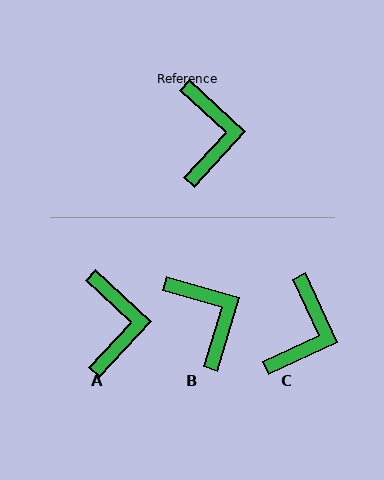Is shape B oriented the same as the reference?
No, it is off by about 26 degrees.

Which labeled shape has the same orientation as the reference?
A.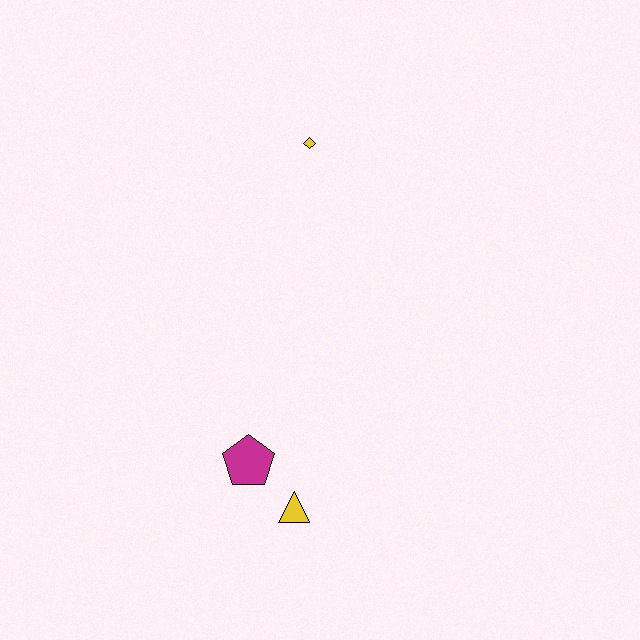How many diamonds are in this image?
There is 1 diamond.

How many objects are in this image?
There are 3 objects.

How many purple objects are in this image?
There are no purple objects.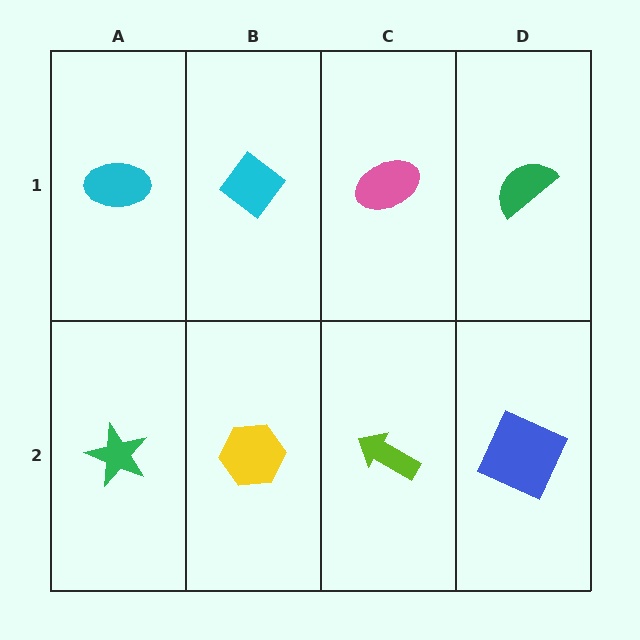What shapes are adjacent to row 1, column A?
A green star (row 2, column A), a cyan diamond (row 1, column B).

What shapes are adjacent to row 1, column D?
A blue square (row 2, column D), a pink ellipse (row 1, column C).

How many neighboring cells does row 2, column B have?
3.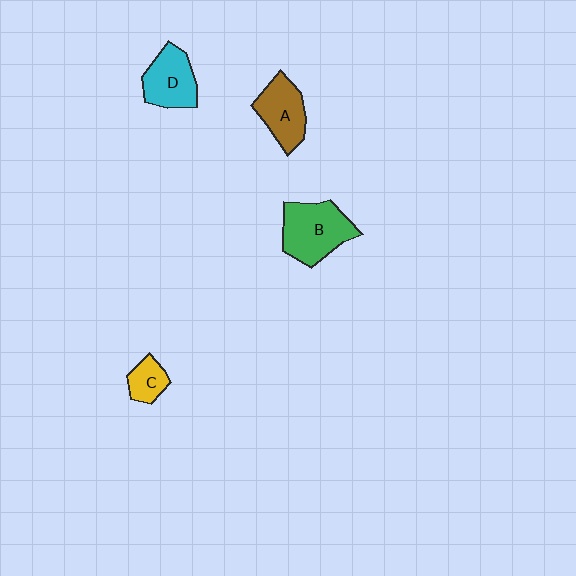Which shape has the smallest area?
Shape C (yellow).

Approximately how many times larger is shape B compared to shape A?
Approximately 1.3 times.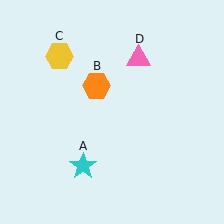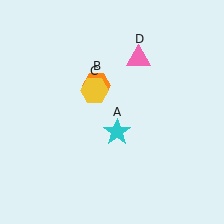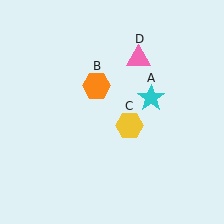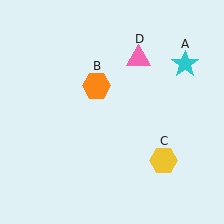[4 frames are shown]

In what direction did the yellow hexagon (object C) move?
The yellow hexagon (object C) moved down and to the right.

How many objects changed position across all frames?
2 objects changed position: cyan star (object A), yellow hexagon (object C).